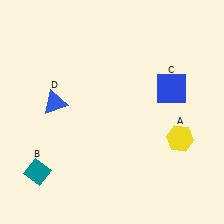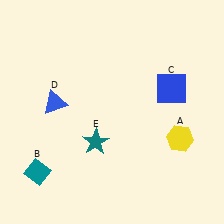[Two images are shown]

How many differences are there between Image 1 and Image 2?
There is 1 difference between the two images.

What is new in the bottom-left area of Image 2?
A teal star (E) was added in the bottom-left area of Image 2.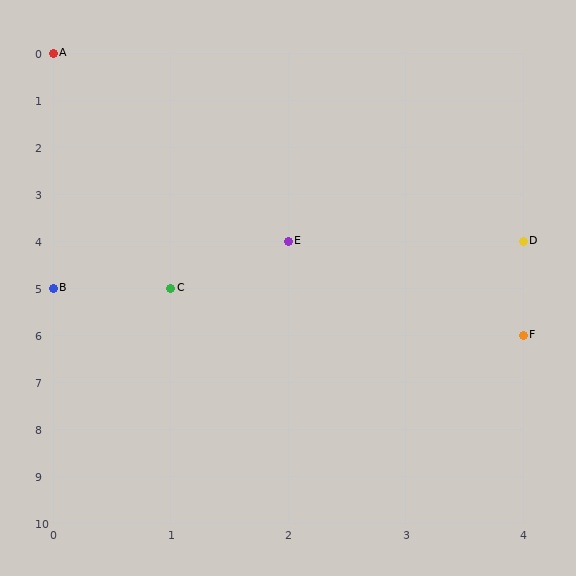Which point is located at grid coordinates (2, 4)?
Point E is at (2, 4).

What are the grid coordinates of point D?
Point D is at grid coordinates (4, 4).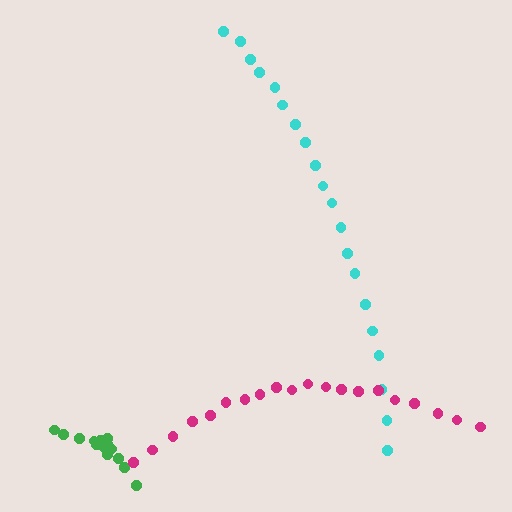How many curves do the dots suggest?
There are 3 distinct paths.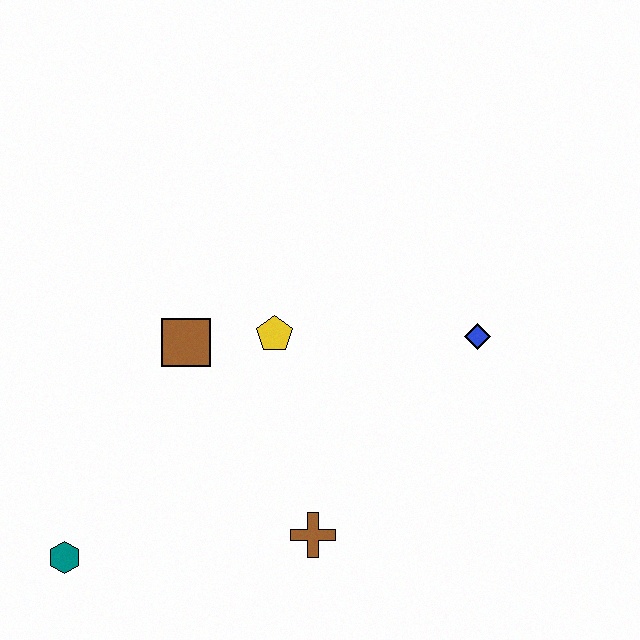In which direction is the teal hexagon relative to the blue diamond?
The teal hexagon is to the left of the blue diamond.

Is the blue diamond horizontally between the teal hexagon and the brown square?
No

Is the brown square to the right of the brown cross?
No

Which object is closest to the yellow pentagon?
The brown square is closest to the yellow pentagon.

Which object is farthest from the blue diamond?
The teal hexagon is farthest from the blue diamond.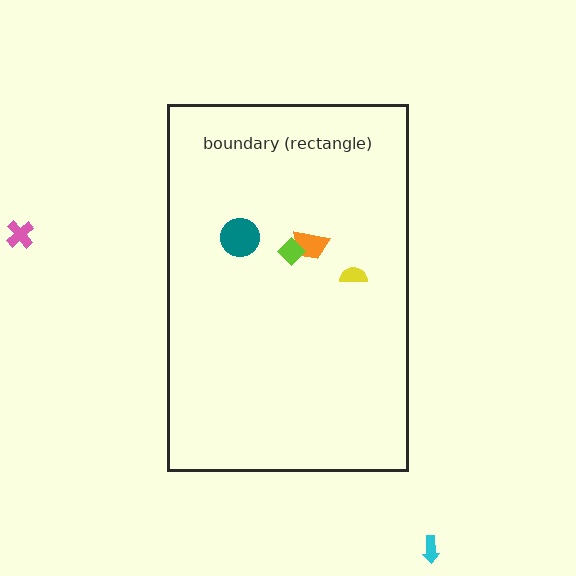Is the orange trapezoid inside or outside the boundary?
Inside.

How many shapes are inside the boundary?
4 inside, 2 outside.